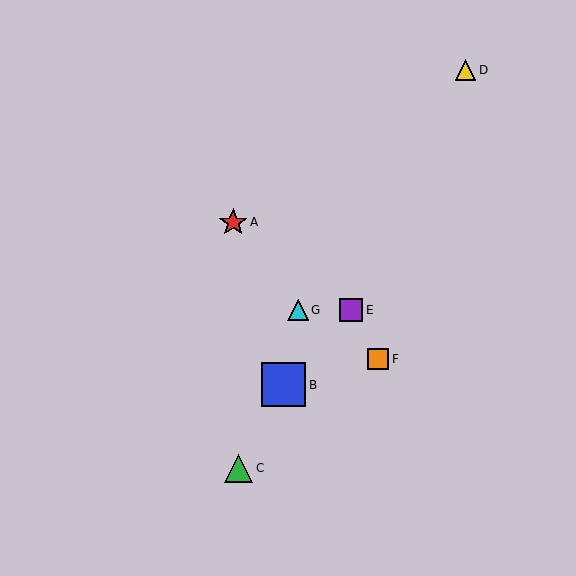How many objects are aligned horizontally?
2 objects (E, G) are aligned horizontally.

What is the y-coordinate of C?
Object C is at y≈468.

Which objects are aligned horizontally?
Objects E, G are aligned horizontally.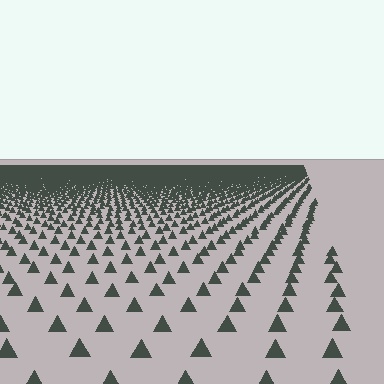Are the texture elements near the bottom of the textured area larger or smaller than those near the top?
Larger. Near the bottom, elements are closer to the viewer and appear at a bigger on-screen size.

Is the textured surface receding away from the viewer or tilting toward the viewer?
The surface is receding away from the viewer. Texture elements get smaller and denser toward the top.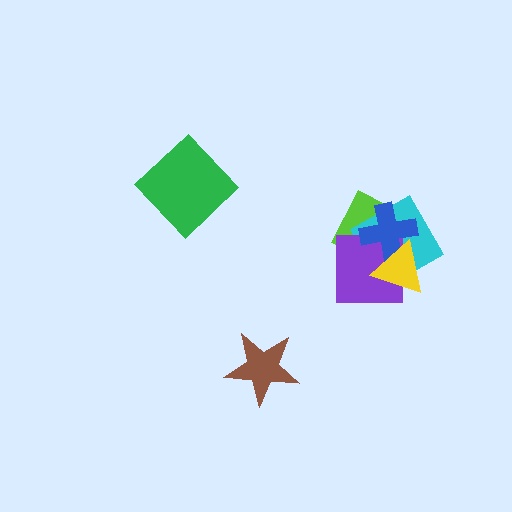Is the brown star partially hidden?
No, no other shape covers it.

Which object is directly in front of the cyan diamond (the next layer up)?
The purple square is directly in front of the cyan diamond.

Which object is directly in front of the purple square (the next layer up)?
The blue cross is directly in front of the purple square.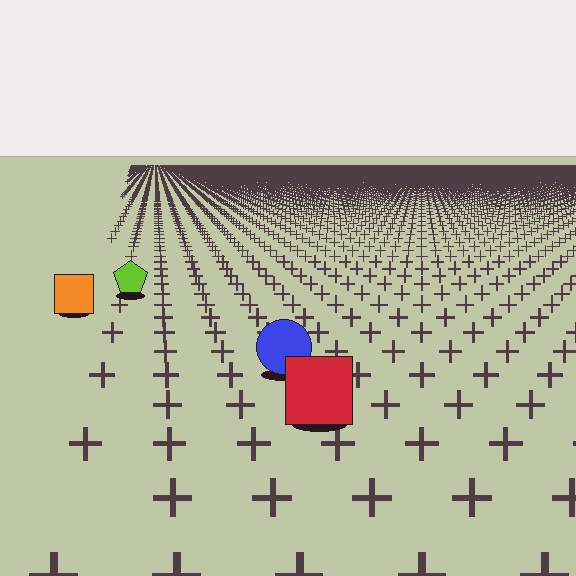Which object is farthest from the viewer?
The lime pentagon is farthest from the viewer. It appears smaller and the ground texture around it is denser.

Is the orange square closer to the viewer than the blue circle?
No. The blue circle is closer — you can tell from the texture gradient: the ground texture is coarser near it.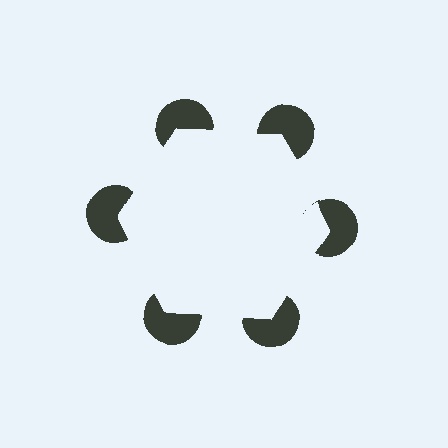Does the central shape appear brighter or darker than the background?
It typically appears slightly brighter than the background, even though no actual brightness change is drawn.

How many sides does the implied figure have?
6 sides.